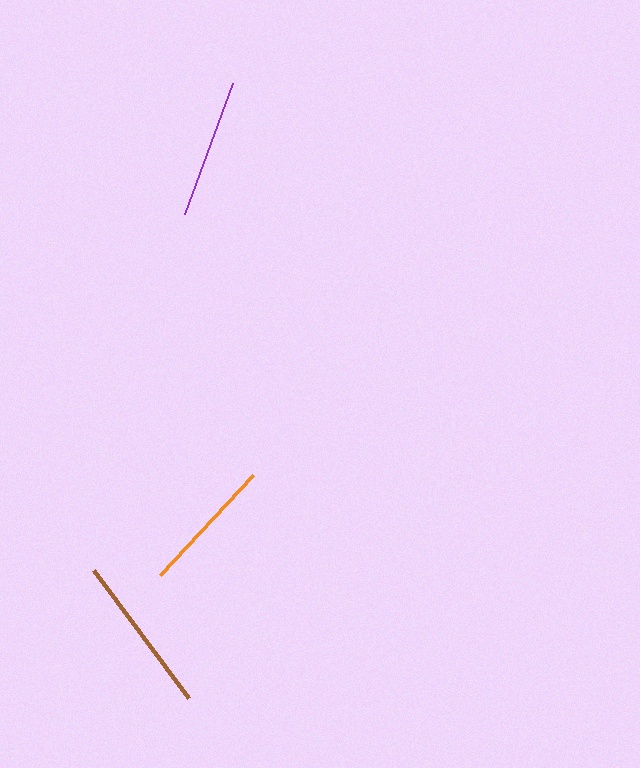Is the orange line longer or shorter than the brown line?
The brown line is longer than the orange line.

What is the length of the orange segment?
The orange segment is approximately 137 pixels long.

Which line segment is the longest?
The brown line is the longest at approximately 160 pixels.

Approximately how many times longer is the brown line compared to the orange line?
The brown line is approximately 1.2 times the length of the orange line.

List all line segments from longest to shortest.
From longest to shortest: brown, purple, orange.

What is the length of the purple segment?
The purple segment is approximately 139 pixels long.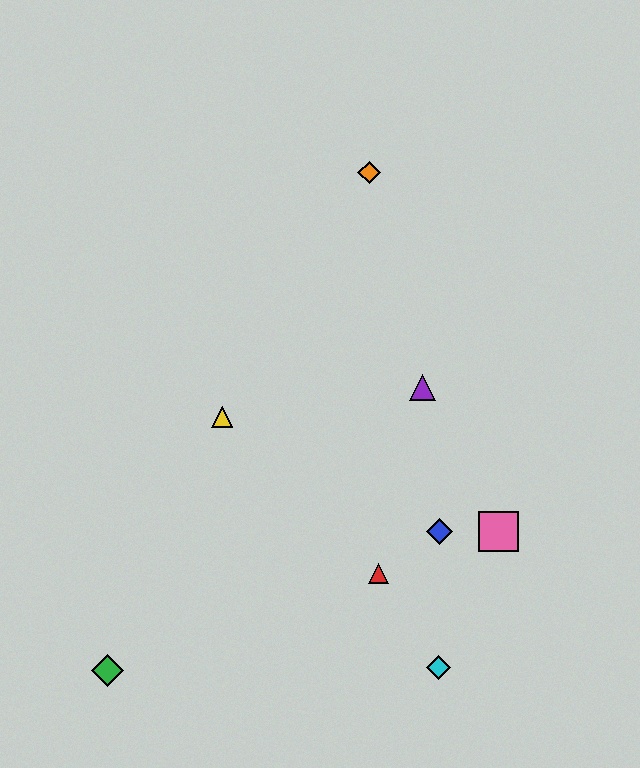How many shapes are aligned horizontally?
2 shapes (the blue diamond, the pink square) are aligned horizontally.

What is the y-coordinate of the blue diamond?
The blue diamond is at y≈531.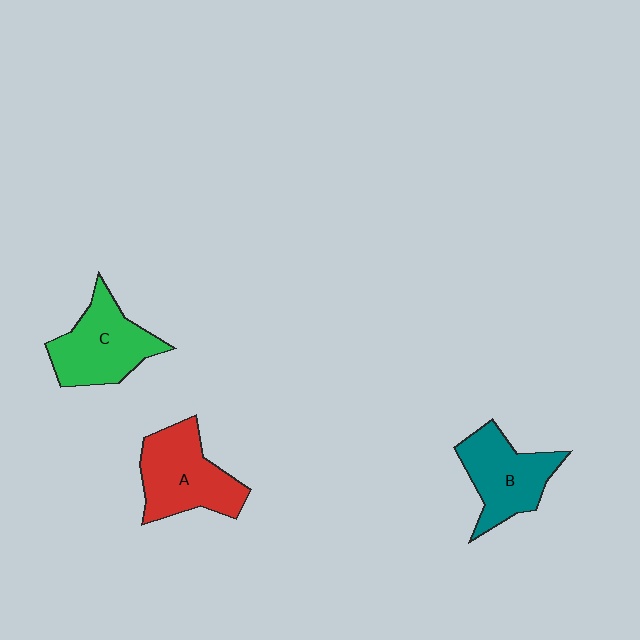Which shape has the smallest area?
Shape B (teal).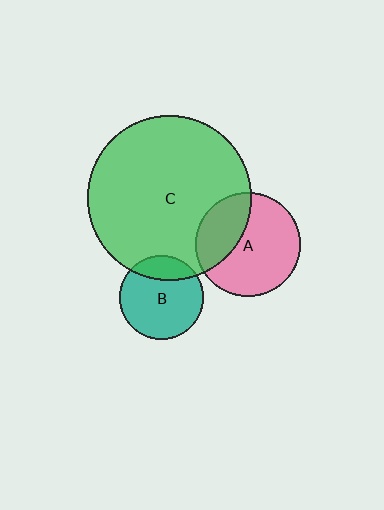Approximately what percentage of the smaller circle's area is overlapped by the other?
Approximately 35%.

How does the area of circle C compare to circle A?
Approximately 2.5 times.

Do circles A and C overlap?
Yes.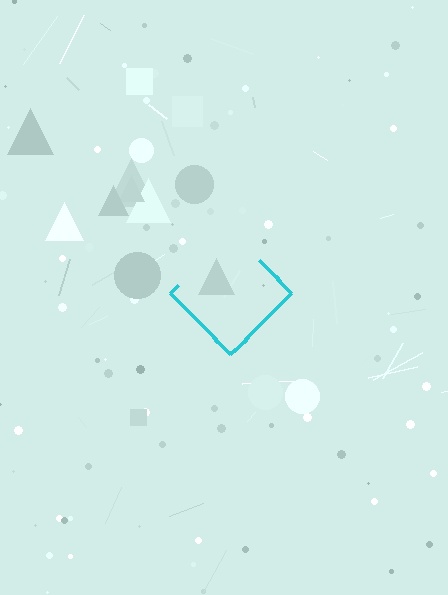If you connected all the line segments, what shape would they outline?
They would outline a diamond.